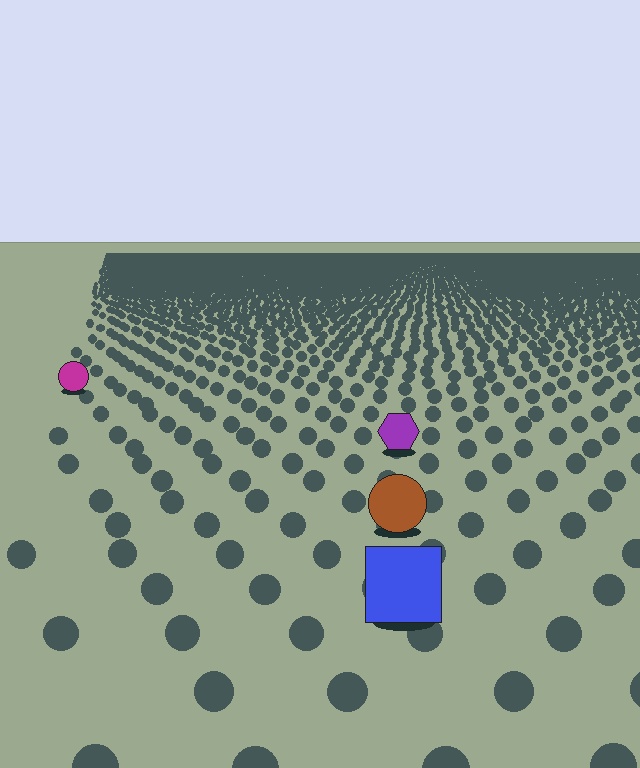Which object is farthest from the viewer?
The magenta circle is farthest from the viewer. It appears smaller and the ground texture around it is denser.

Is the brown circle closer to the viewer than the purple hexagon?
Yes. The brown circle is closer — you can tell from the texture gradient: the ground texture is coarser near it.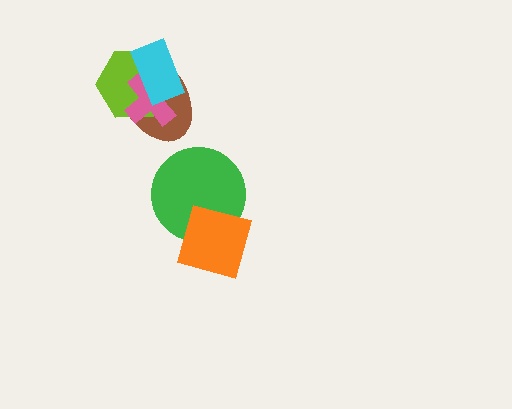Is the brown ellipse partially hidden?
Yes, it is partially covered by another shape.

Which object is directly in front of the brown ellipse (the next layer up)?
The lime hexagon is directly in front of the brown ellipse.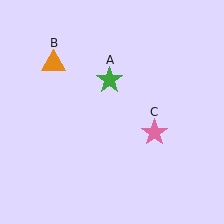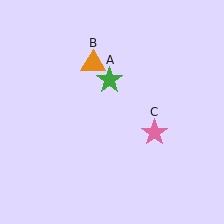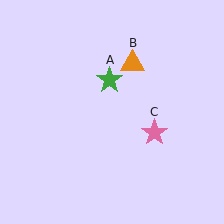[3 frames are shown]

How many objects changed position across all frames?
1 object changed position: orange triangle (object B).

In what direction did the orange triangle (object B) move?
The orange triangle (object B) moved right.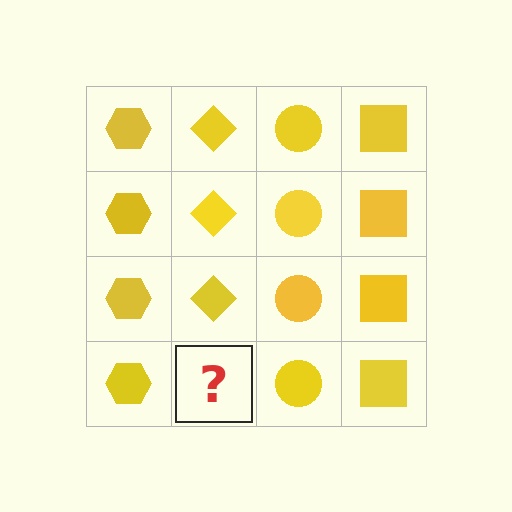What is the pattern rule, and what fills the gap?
The rule is that each column has a consistent shape. The gap should be filled with a yellow diamond.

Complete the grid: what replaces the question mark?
The question mark should be replaced with a yellow diamond.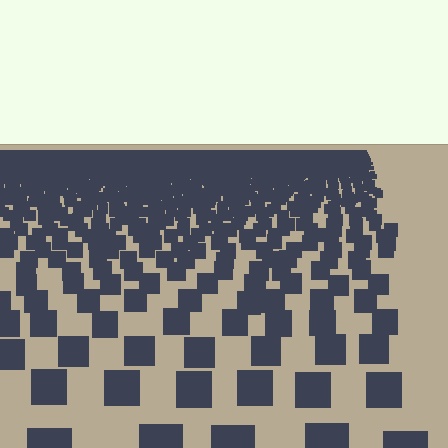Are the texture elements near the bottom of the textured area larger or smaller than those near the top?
Larger. Near the bottom, elements are closer to the viewer and appear at a bigger on-screen size.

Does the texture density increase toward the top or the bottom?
Density increases toward the top.